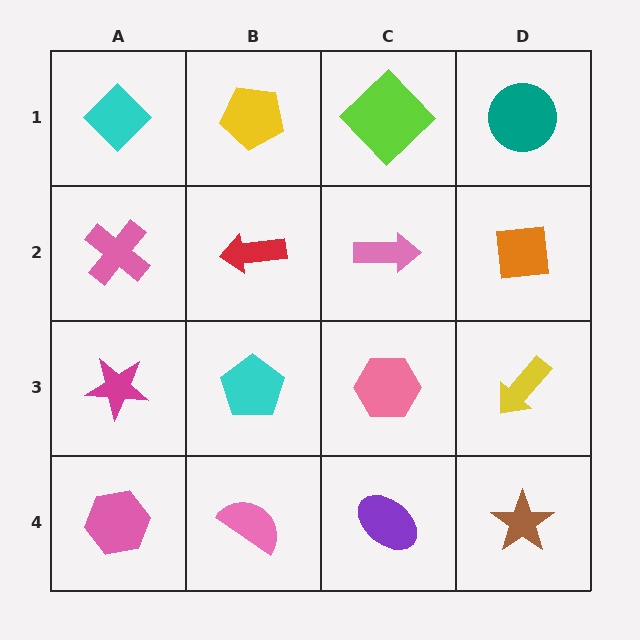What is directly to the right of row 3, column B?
A pink hexagon.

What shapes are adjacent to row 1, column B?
A red arrow (row 2, column B), a cyan diamond (row 1, column A), a lime diamond (row 1, column C).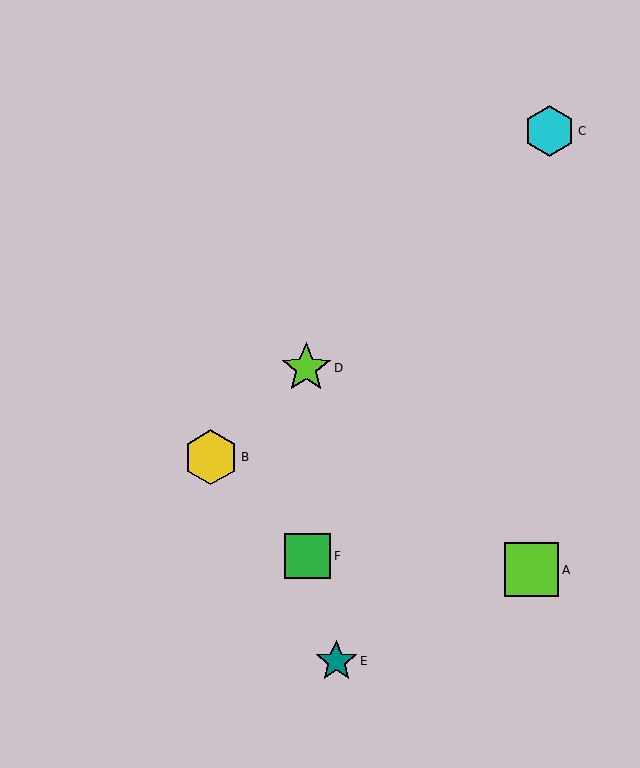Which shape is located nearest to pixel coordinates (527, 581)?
The lime square (labeled A) at (532, 570) is nearest to that location.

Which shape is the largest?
The yellow hexagon (labeled B) is the largest.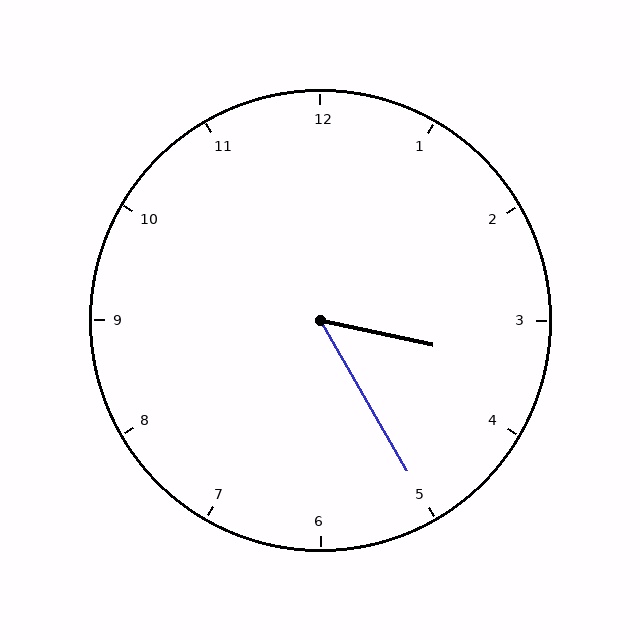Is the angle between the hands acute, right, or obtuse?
It is acute.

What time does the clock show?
3:25.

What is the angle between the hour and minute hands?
Approximately 48 degrees.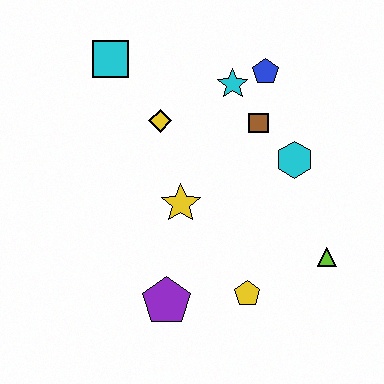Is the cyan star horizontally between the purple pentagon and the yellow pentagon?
Yes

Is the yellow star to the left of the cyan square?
No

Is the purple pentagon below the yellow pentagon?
Yes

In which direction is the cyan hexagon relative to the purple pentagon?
The cyan hexagon is above the purple pentagon.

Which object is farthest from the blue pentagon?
The purple pentagon is farthest from the blue pentagon.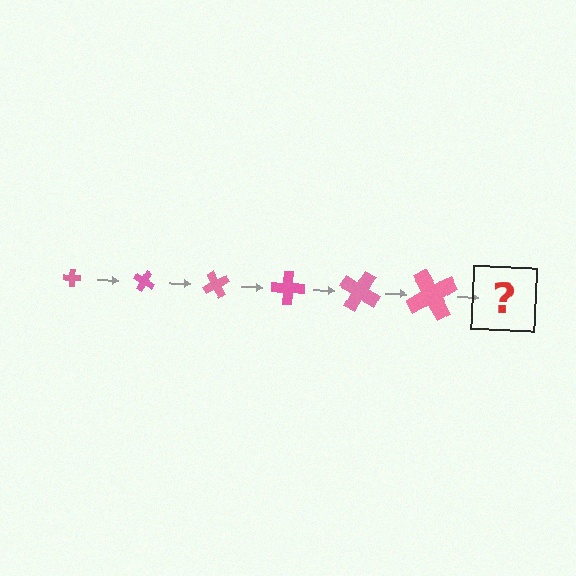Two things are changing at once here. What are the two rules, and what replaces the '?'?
The two rules are that the cross grows larger each step and it rotates 30 degrees each step. The '?' should be a cross, larger than the previous one and rotated 180 degrees from the start.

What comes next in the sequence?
The next element should be a cross, larger than the previous one and rotated 180 degrees from the start.